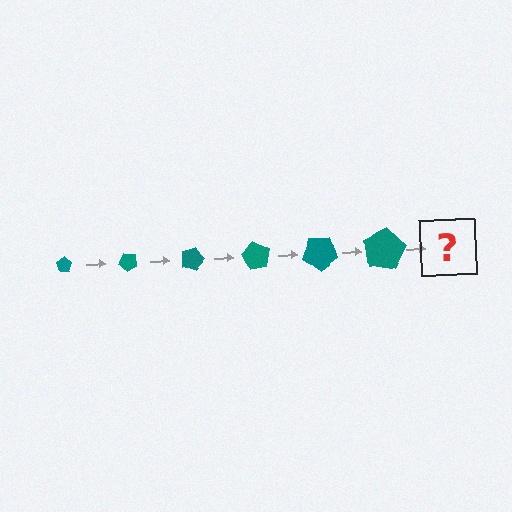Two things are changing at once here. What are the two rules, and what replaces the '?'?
The two rules are that the pentagon grows larger each step and it rotates 45 degrees each step. The '?' should be a pentagon, larger than the previous one and rotated 270 degrees from the start.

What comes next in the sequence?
The next element should be a pentagon, larger than the previous one and rotated 270 degrees from the start.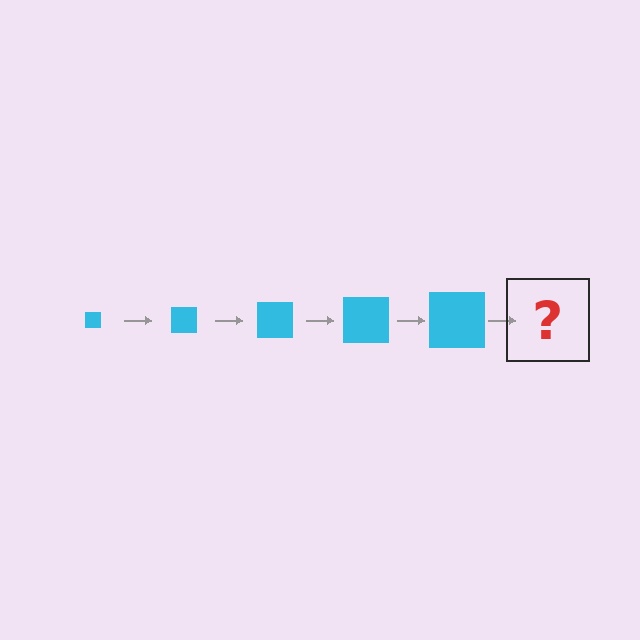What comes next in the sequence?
The next element should be a cyan square, larger than the previous one.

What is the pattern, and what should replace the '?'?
The pattern is that the square gets progressively larger each step. The '?' should be a cyan square, larger than the previous one.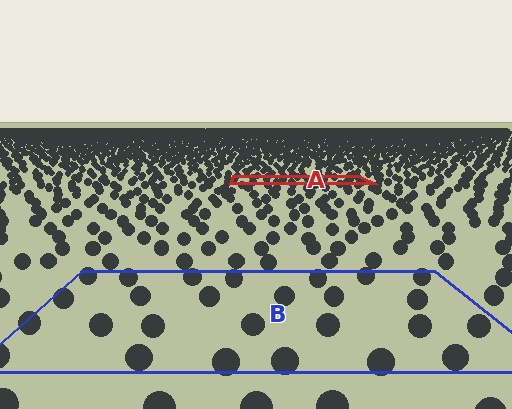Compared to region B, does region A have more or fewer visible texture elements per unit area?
Region A has more texture elements per unit area — they are packed more densely because it is farther away.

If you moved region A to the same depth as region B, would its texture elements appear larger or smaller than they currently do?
They would appear larger. At a closer depth, the same texture elements are projected at a bigger on-screen size.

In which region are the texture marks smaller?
The texture marks are smaller in region A, because it is farther away.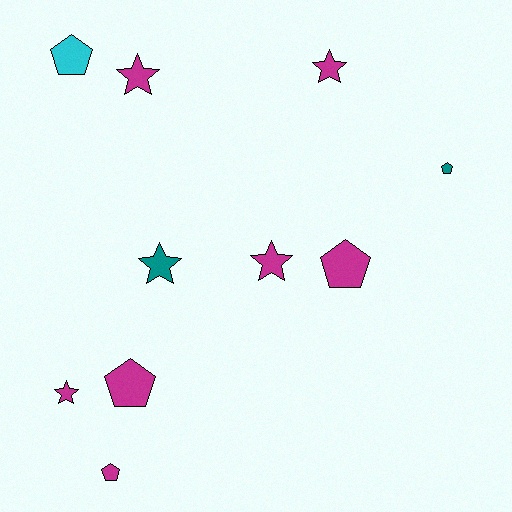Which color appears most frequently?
Magenta, with 7 objects.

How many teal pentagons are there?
There is 1 teal pentagon.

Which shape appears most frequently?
Star, with 5 objects.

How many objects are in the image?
There are 10 objects.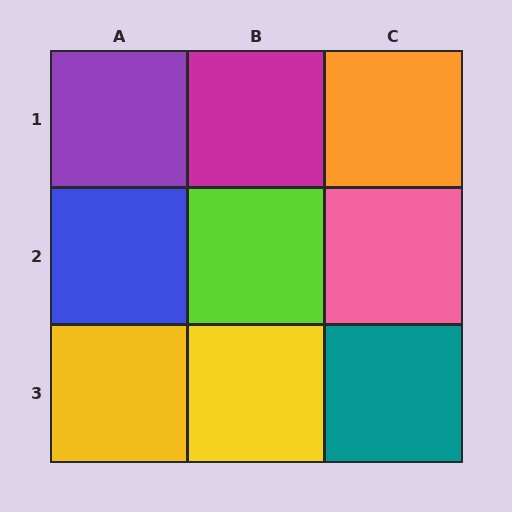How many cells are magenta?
1 cell is magenta.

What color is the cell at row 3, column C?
Teal.